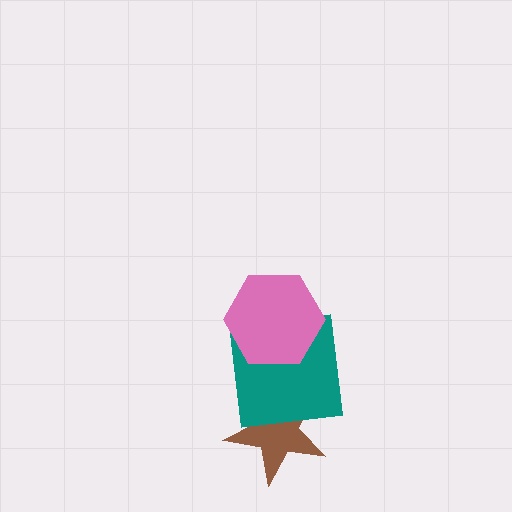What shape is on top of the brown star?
The teal square is on top of the brown star.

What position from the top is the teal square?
The teal square is 2nd from the top.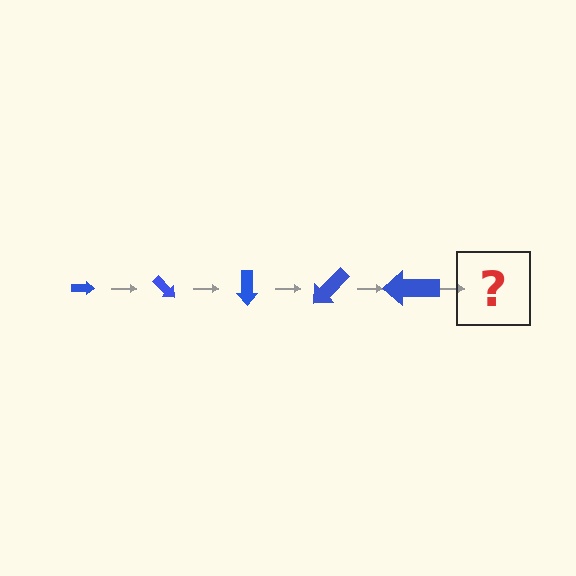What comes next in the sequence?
The next element should be an arrow, larger than the previous one and rotated 225 degrees from the start.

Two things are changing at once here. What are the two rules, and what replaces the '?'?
The two rules are that the arrow grows larger each step and it rotates 45 degrees each step. The '?' should be an arrow, larger than the previous one and rotated 225 degrees from the start.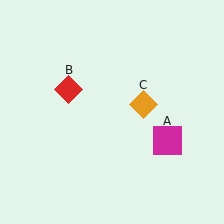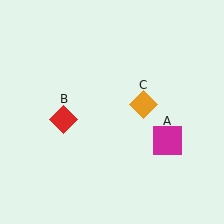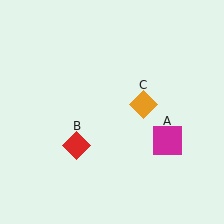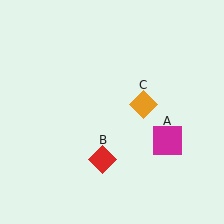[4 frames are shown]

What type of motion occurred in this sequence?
The red diamond (object B) rotated counterclockwise around the center of the scene.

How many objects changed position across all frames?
1 object changed position: red diamond (object B).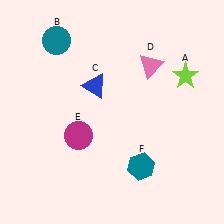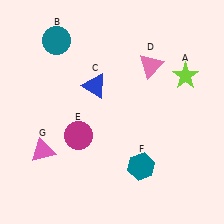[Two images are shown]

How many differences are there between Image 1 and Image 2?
There is 1 difference between the two images.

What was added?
A pink triangle (G) was added in Image 2.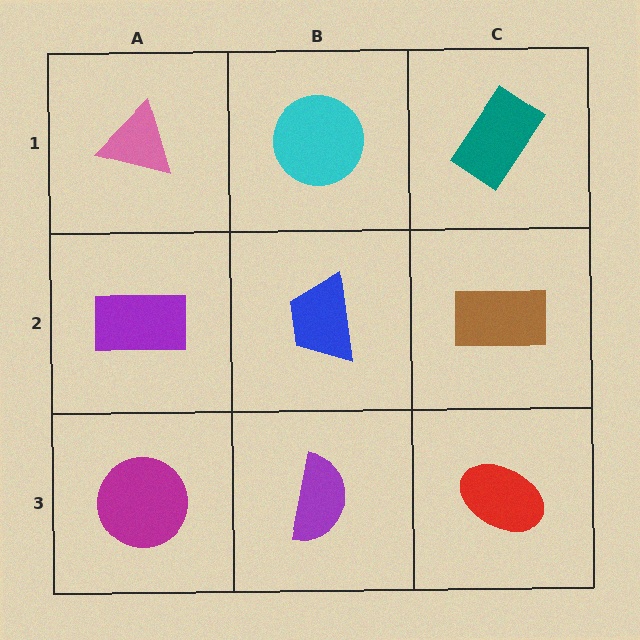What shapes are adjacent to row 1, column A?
A purple rectangle (row 2, column A), a cyan circle (row 1, column B).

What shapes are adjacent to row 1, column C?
A brown rectangle (row 2, column C), a cyan circle (row 1, column B).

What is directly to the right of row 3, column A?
A purple semicircle.